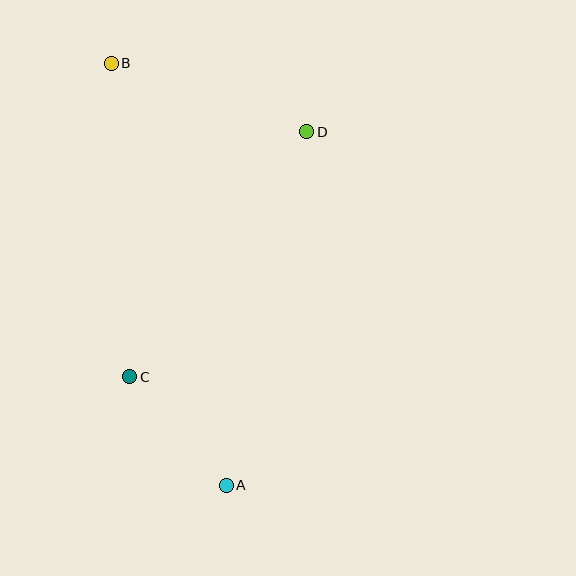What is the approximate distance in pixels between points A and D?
The distance between A and D is approximately 362 pixels.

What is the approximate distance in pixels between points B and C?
The distance between B and C is approximately 314 pixels.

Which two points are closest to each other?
Points A and C are closest to each other.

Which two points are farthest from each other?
Points A and B are farthest from each other.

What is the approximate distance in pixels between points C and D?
The distance between C and D is approximately 302 pixels.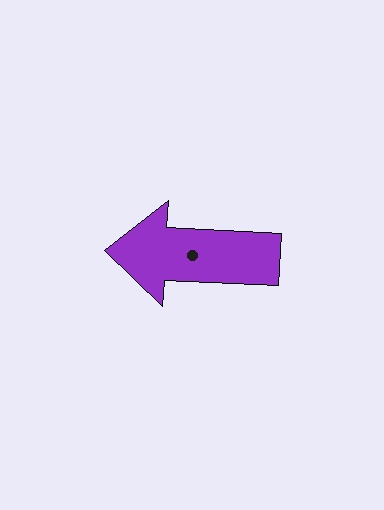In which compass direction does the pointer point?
West.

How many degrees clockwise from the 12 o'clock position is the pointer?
Approximately 273 degrees.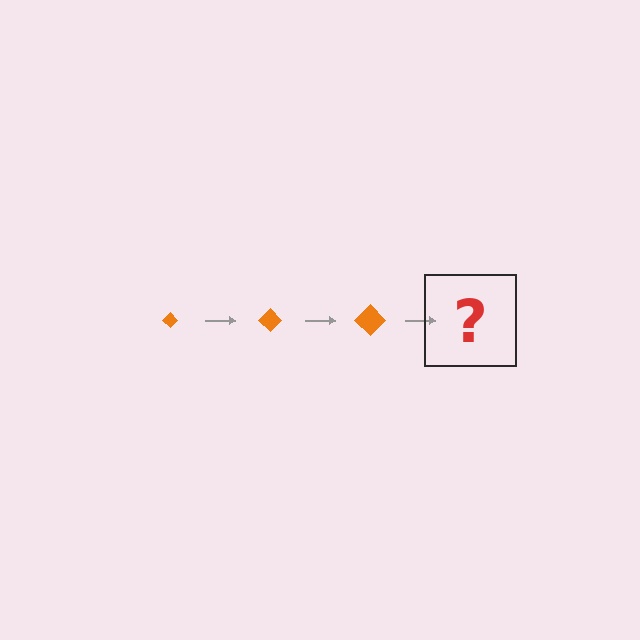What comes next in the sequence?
The next element should be an orange diamond, larger than the previous one.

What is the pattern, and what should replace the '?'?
The pattern is that the diamond gets progressively larger each step. The '?' should be an orange diamond, larger than the previous one.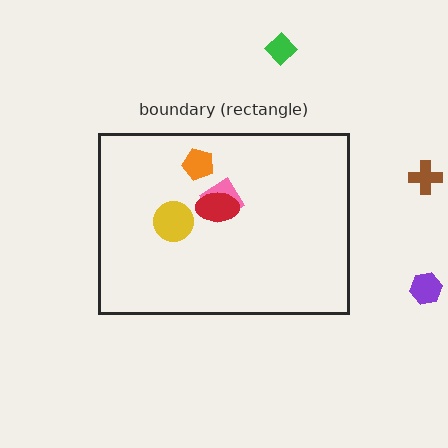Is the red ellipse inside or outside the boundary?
Inside.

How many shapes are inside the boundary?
4 inside, 3 outside.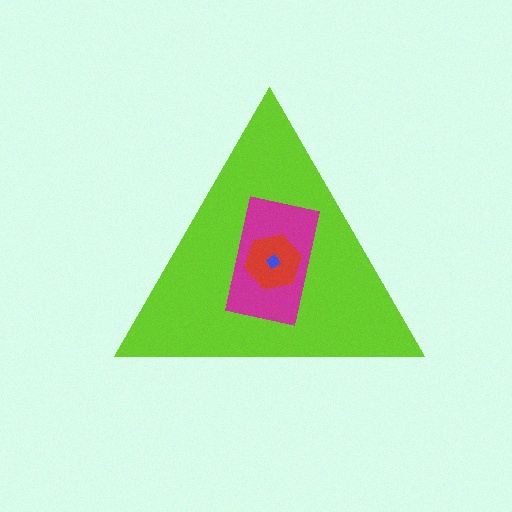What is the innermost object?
The blue diamond.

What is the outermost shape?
The lime triangle.